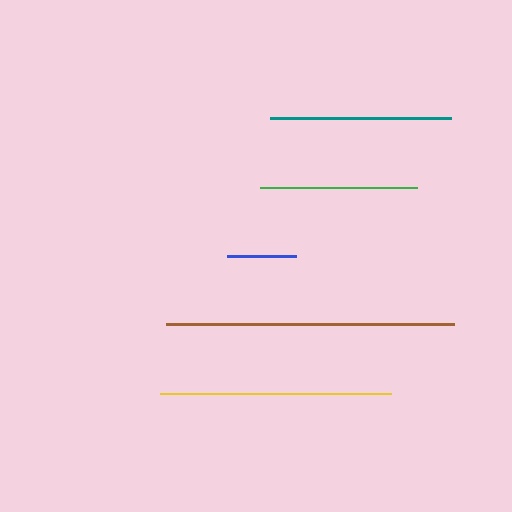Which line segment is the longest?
The brown line is the longest at approximately 289 pixels.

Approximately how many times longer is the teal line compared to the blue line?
The teal line is approximately 2.6 times the length of the blue line.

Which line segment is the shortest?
The blue line is the shortest at approximately 69 pixels.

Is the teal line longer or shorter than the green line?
The teal line is longer than the green line.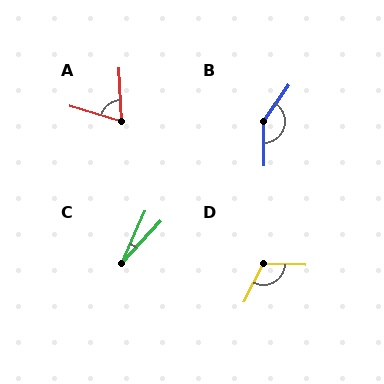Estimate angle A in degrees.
Approximately 70 degrees.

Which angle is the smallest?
C, at approximately 19 degrees.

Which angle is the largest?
B, at approximately 144 degrees.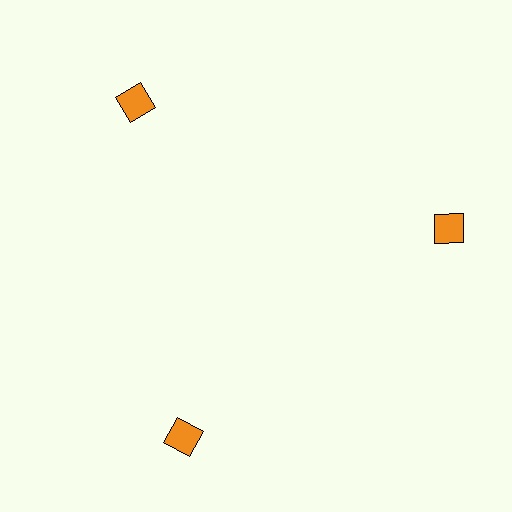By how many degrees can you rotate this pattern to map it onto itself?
The pattern maps onto itself every 120 degrees of rotation.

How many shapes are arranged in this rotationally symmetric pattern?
There are 3 shapes, arranged in 3 groups of 1.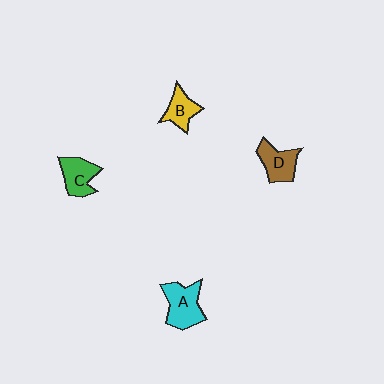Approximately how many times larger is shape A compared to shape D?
Approximately 1.2 times.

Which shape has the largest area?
Shape A (cyan).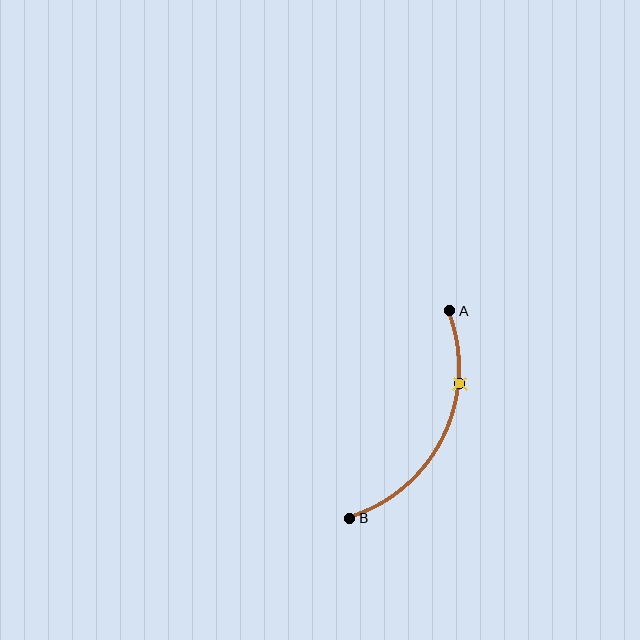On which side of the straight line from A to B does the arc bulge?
The arc bulges to the right of the straight line connecting A and B.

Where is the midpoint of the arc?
The arc midpoint is the point on the curve farthest from the straight line joining A and B. It sits to the right of that line.